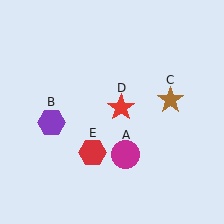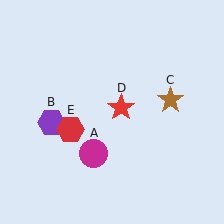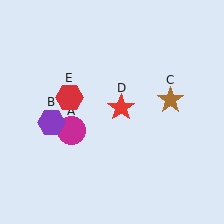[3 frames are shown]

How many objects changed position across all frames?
2 objects changed position: magenta circle (object A), red hexagon (object E).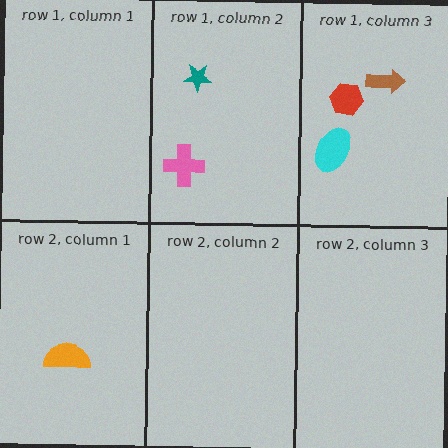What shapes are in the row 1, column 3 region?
The cyan ellipse, the brown arrow, the red hexagon.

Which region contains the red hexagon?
The row 1, column 3 region.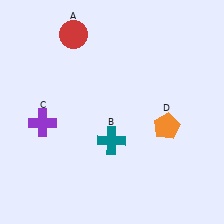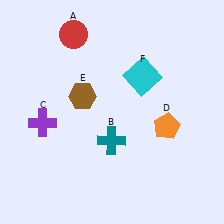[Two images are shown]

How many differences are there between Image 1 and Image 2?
There are 2 differences between the two images.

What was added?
A brown hexagon (E), a cyan square (F) were added in Image 2.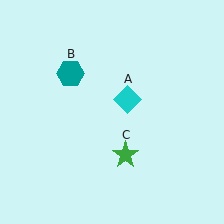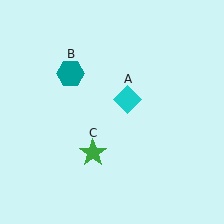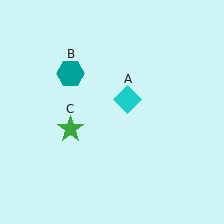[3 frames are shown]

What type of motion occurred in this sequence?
The green star (object C) rotated clockwise around the center of the scene.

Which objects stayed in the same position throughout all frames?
Cyan diamond (object A) and teal hexagon (object B) remained stationary.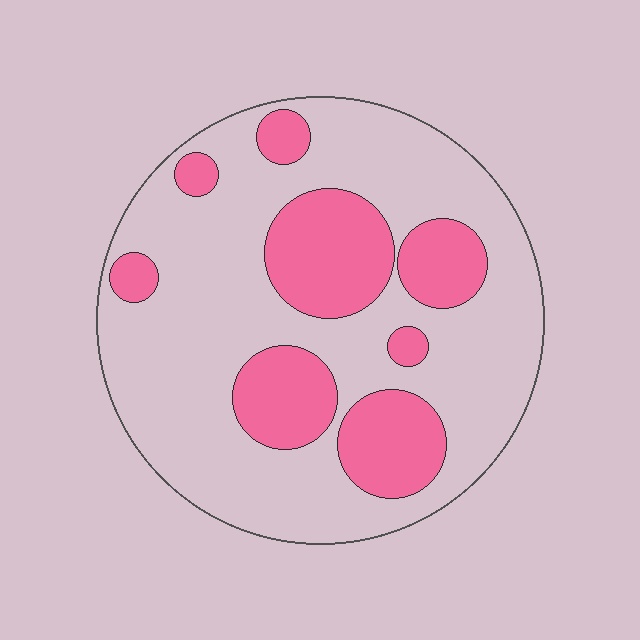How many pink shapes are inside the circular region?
8.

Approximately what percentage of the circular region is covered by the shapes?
Approximately 30%.